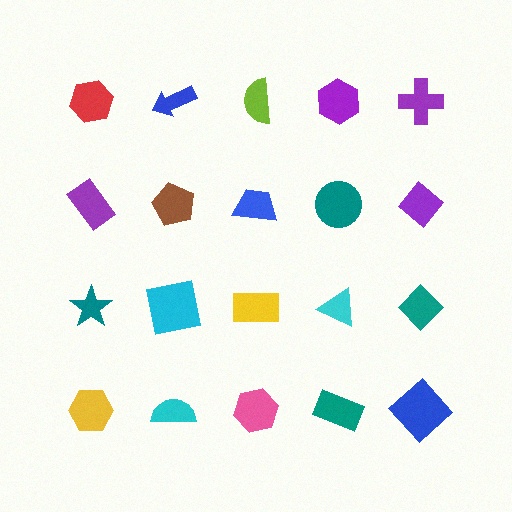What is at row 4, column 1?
A yellow hexagon.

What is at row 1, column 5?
A purple cross.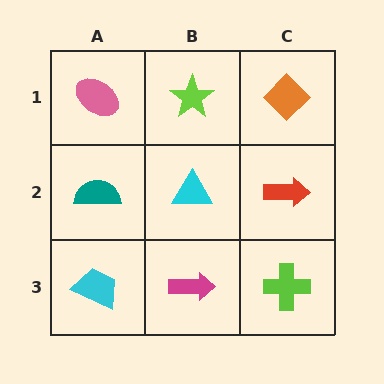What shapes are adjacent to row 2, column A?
A pink ellipse (row 1, column A), a cyan trapezoid (row 3, column A), a cyan triangle (row 2, column B).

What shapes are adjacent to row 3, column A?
A teal semicircle (row 2, column A), a magenta arrow (row 3, column B).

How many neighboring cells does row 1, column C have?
2.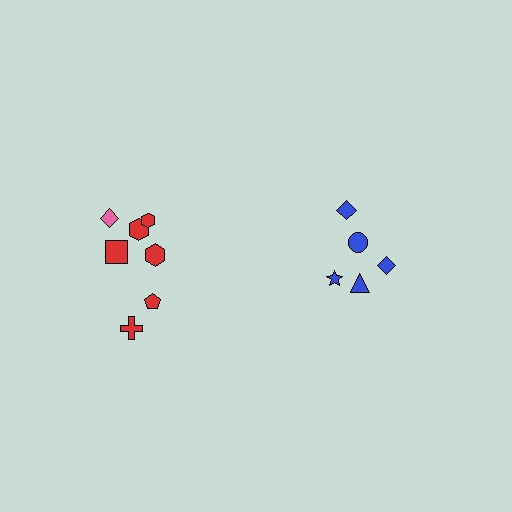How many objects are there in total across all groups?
There are 12 objects.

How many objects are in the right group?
There are 5 objects.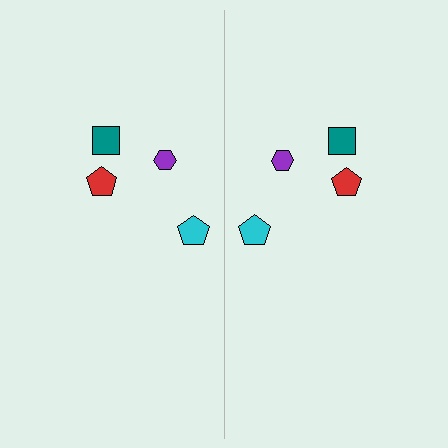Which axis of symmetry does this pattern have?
The pattern has a vertical axis of symmetry running through the center of the image.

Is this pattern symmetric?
Yes, this pattern has bilateral (reflection) symmetry.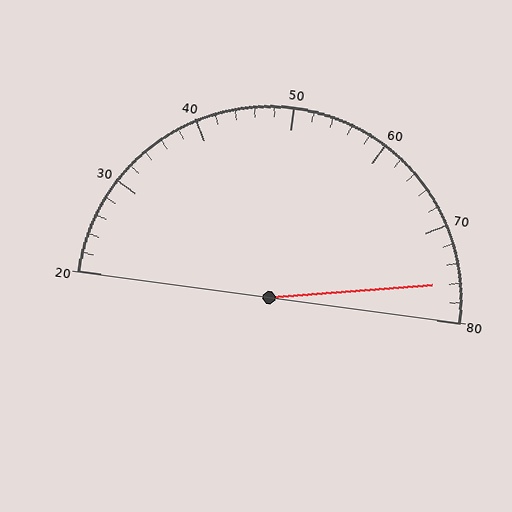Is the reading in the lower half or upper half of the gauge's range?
The reading is in the upper half of the range (20 to 80).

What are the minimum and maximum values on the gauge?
The gauge ranges from 20 to 80.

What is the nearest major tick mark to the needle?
The nearest major tick mark is 80.